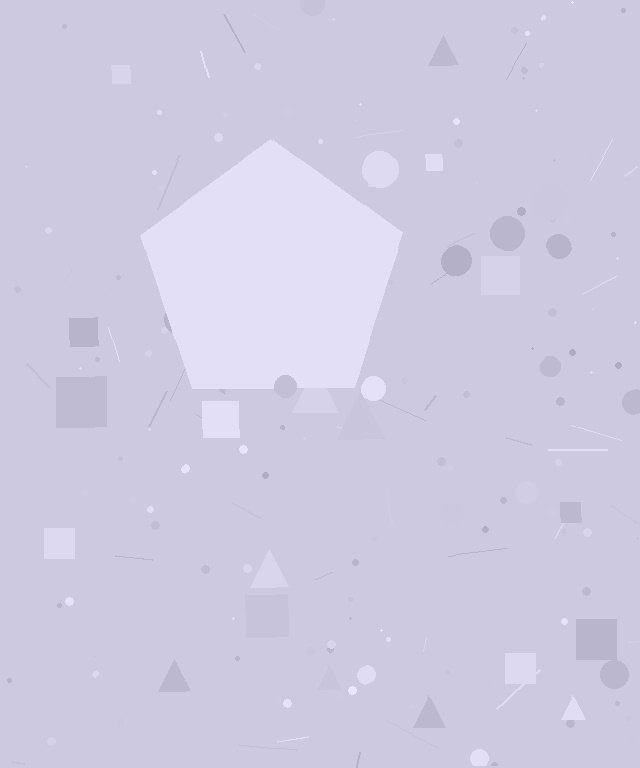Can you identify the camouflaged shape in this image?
The camouflaged shape is a pentagon.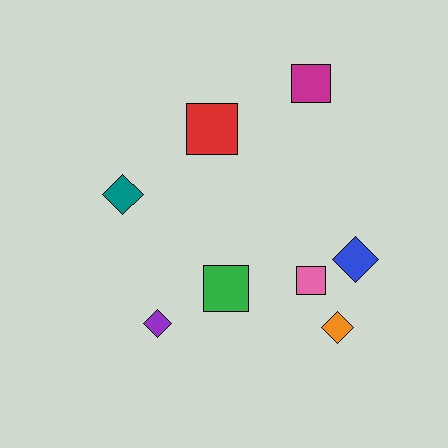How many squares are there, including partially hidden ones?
There are 4 squares.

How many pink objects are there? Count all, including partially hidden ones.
There is 1 pink object.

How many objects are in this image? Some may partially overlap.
There are 8 objects.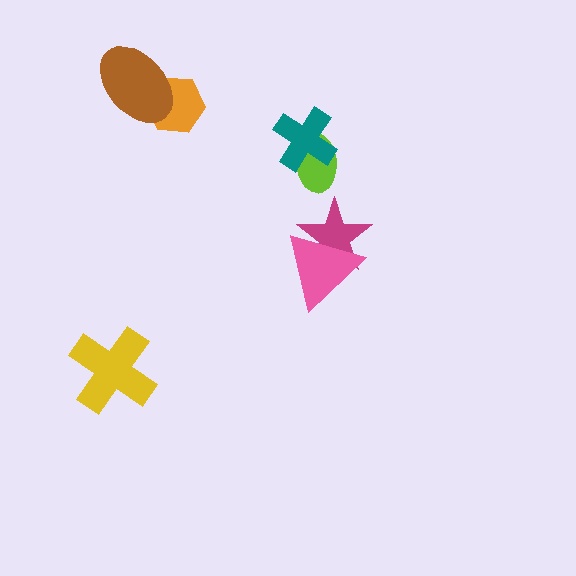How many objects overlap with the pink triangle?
1 object overlaps with the pink triangle.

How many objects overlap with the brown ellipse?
1 object overlaps with the brown ellipse.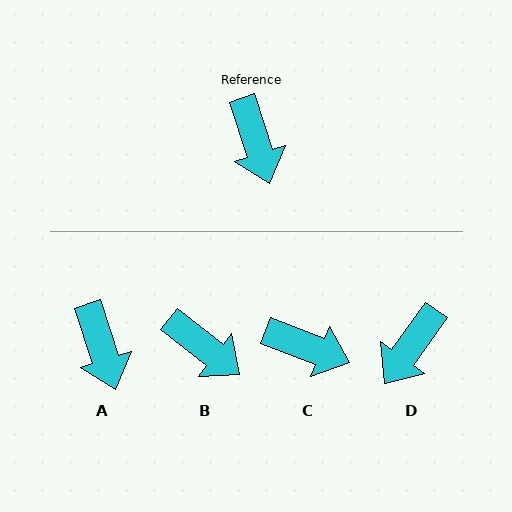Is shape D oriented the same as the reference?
No, it is off by about 54 degrees.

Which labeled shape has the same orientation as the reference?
A.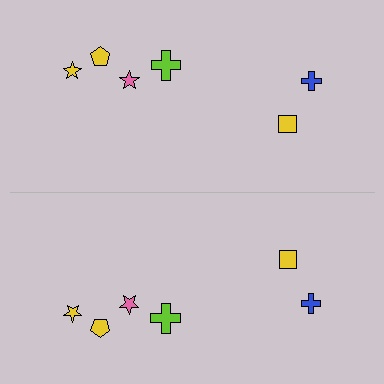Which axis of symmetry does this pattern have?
The pattern has a horizontal axis of symmetry running through the center of the image.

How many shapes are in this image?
There are 12 shapes in this image.